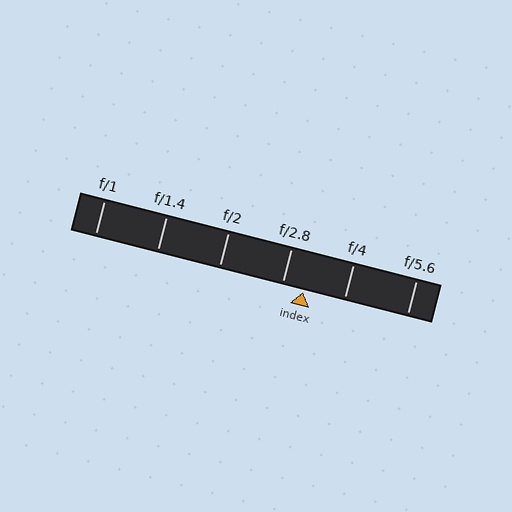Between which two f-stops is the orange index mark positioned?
The index mark is between f/2.8 and f/4.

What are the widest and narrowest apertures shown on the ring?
The widest aperture shown is f/1 and the narrowest is f/5.6.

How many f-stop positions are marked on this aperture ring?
There are 6 f-stop positions marked.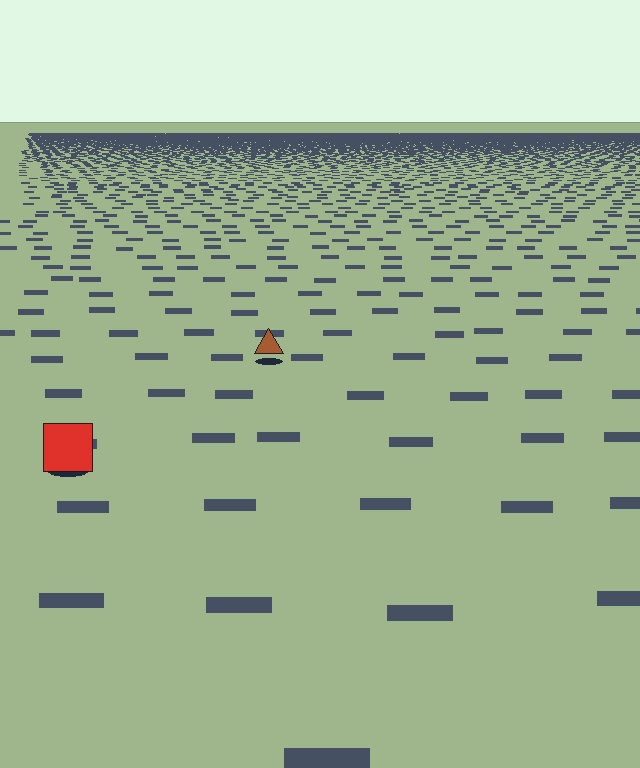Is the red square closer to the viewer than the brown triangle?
Yes. The red square is closer — you can tell from the texture gradient: the ground texture is coarser near it.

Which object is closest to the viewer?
The red square is closest. The texture marks near it are larger and more spread out.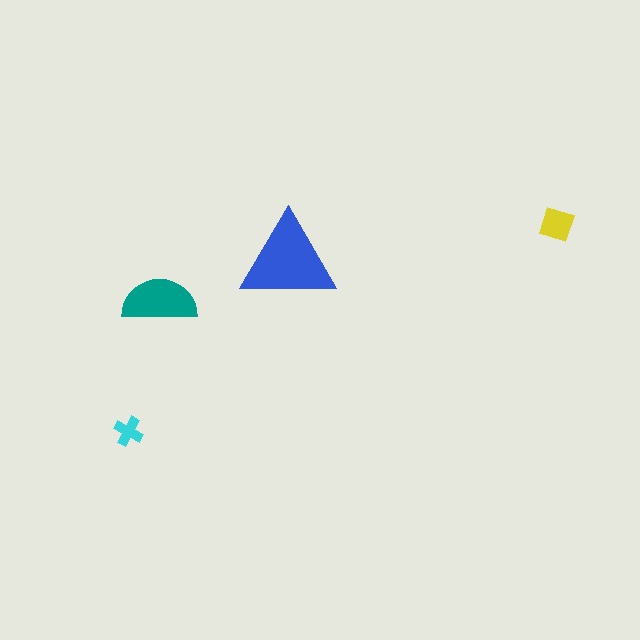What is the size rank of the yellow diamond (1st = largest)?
3rd.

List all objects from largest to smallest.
The blue triangle, the teal semicircle, the yellow diamond, the cyan cross.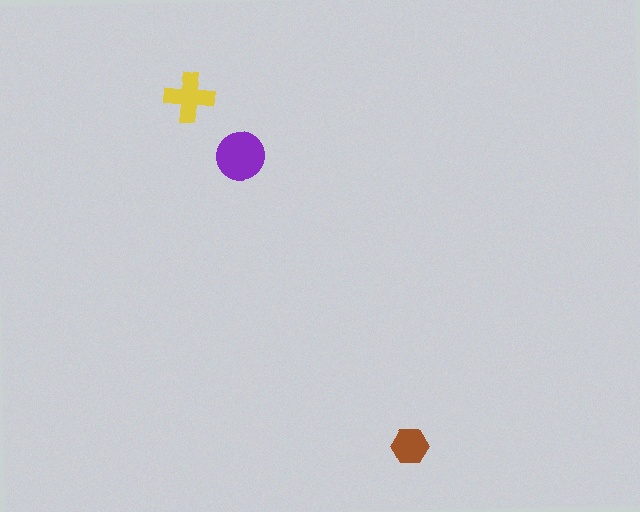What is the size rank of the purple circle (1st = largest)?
1st.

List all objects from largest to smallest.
The purple circle, the yellow cross, the brown hexagon.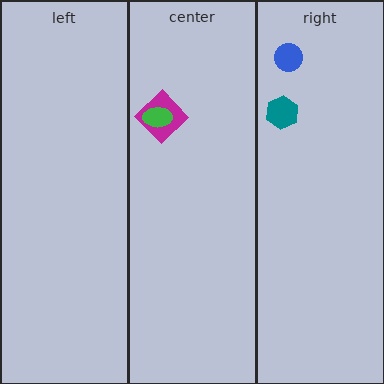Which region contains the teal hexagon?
The right region.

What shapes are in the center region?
The magenta diamond, the green ellipse.